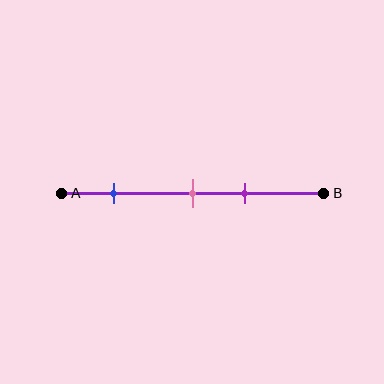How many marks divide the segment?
There are 3 marks dividing the segment.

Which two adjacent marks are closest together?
The pink and purple marks are the closest adjacent pair.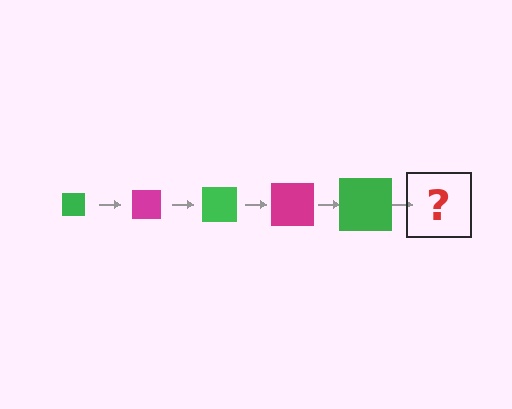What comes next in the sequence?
The next element should be a magenta square, larger than the previous one.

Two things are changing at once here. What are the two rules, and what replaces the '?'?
The two rules are that the square grows larger each step and the color cycles through green and magenta. The '?' should be a magenta square, larger than the previous one.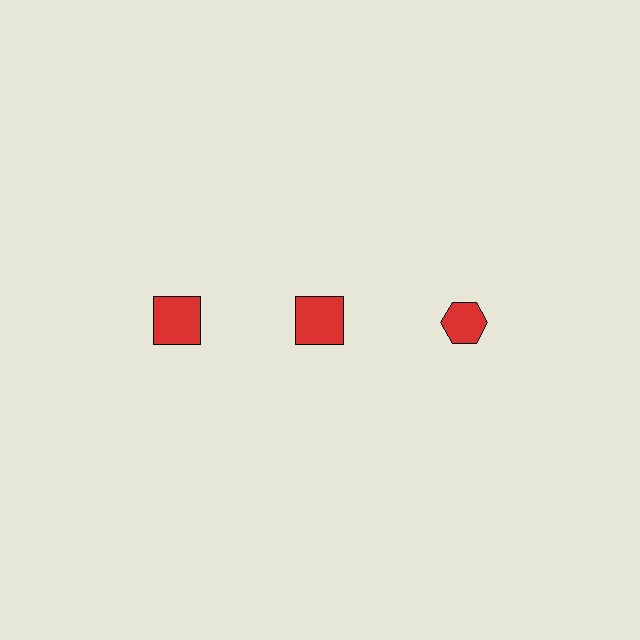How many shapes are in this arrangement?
There are 3 shapes arranged in a grid pattern.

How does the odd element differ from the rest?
It has a different shape: hexagon instead of square.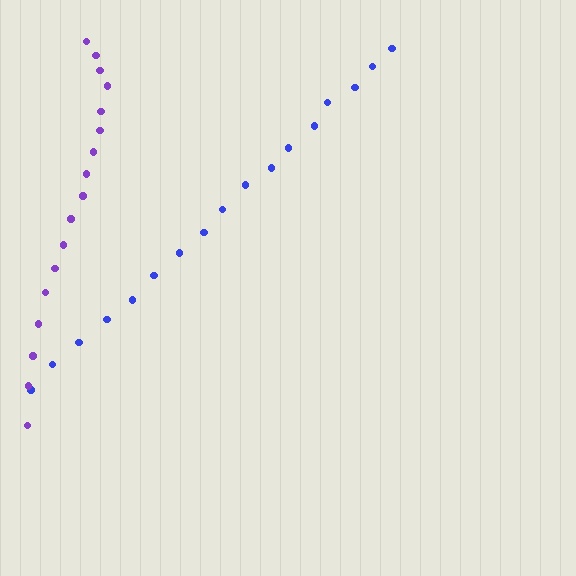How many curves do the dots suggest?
There are 2 distinct paths.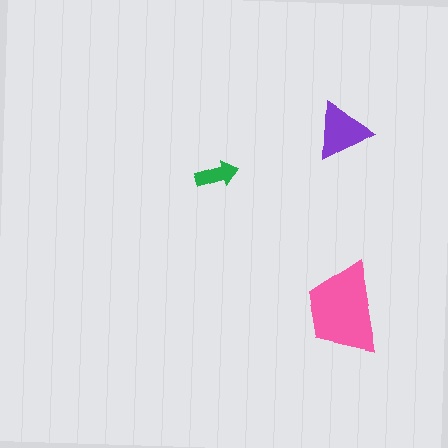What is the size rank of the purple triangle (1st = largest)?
2nd.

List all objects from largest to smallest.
The pink trapezoid, the purple triangle, the green arrow.